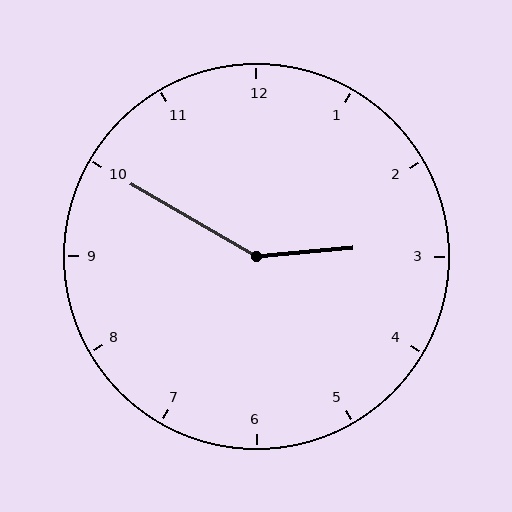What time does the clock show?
2:50.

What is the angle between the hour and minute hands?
Approximately 145 degrees.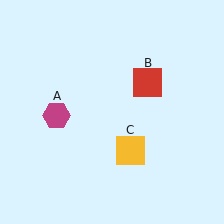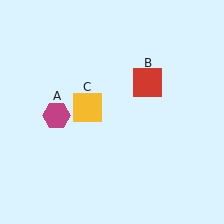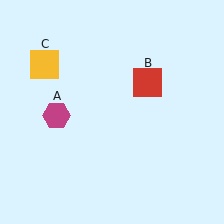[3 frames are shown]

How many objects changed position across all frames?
1 object changed position: yellow square (object C).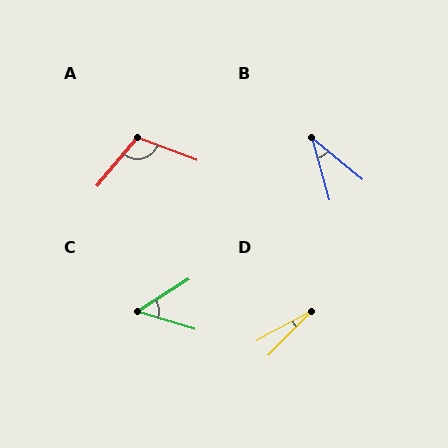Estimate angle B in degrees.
Approximately 35 degrees.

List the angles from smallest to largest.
D (17°), B (35°), C (49°), A (110°).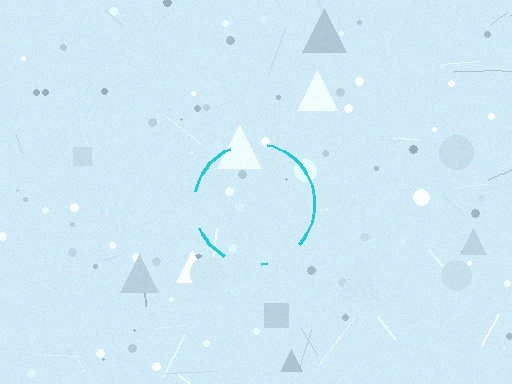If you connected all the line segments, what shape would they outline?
They would outline a circle.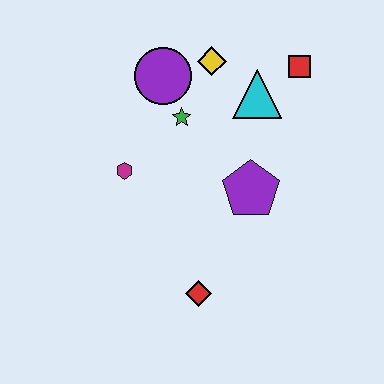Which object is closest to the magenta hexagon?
The green star is closest to the magenta hexagon.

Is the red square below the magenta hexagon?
No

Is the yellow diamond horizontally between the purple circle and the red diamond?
No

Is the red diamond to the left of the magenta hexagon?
No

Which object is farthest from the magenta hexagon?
The red square is farthest from the magenta hexagon.